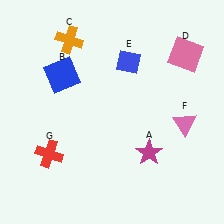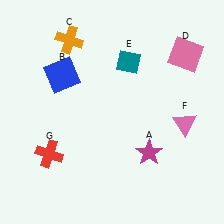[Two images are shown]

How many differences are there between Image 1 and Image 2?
There is 1 difference between the two images.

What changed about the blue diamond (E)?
In Image 1, E is blue. In Image 2, it changed to teal.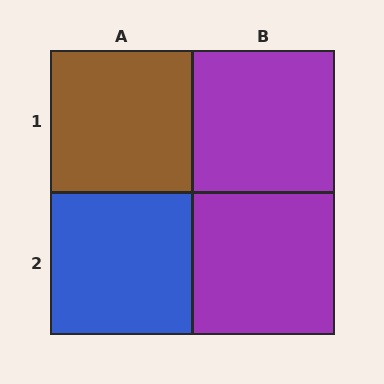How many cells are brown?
1 cell is brown.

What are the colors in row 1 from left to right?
Brown, purple.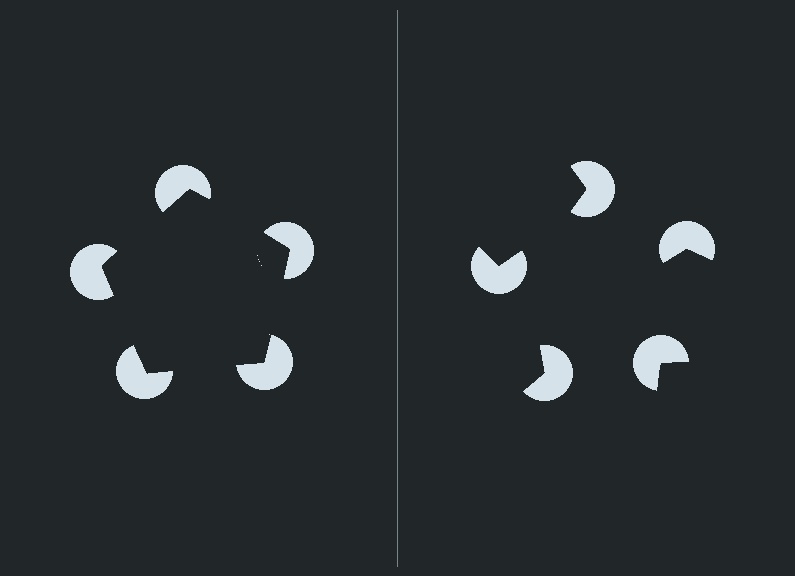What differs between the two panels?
The pac-man discs are positioned identically on both sides; only the wedge orientations differ. On the left they align to a pentagon; on the right they are misaligned.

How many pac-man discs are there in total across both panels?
10 — 5 on each side.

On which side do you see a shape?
An illusory pentagon appears on the left side. On the right side the wedge cuts are rotated, so no coherent shape forms.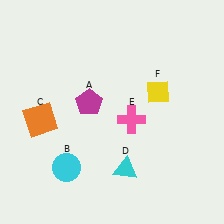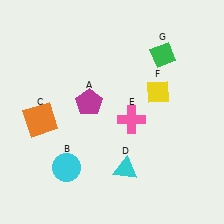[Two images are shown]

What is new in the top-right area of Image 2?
A green diamond (G) was added in the top-right area of Image 2.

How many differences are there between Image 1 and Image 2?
There is 1 difference between the two images.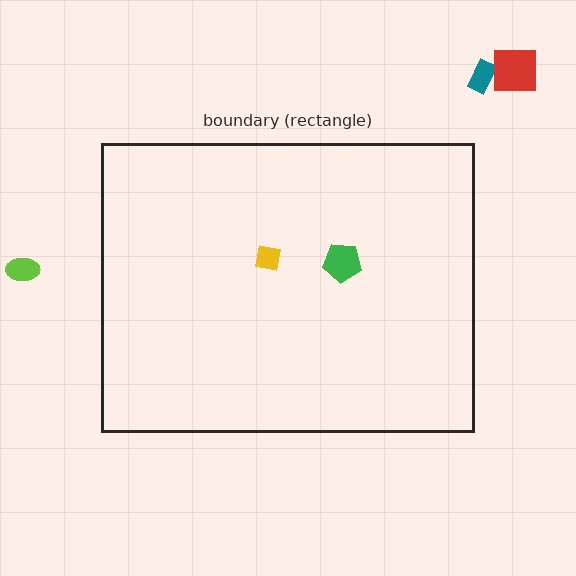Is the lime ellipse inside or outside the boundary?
Outside.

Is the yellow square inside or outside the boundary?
Inside.